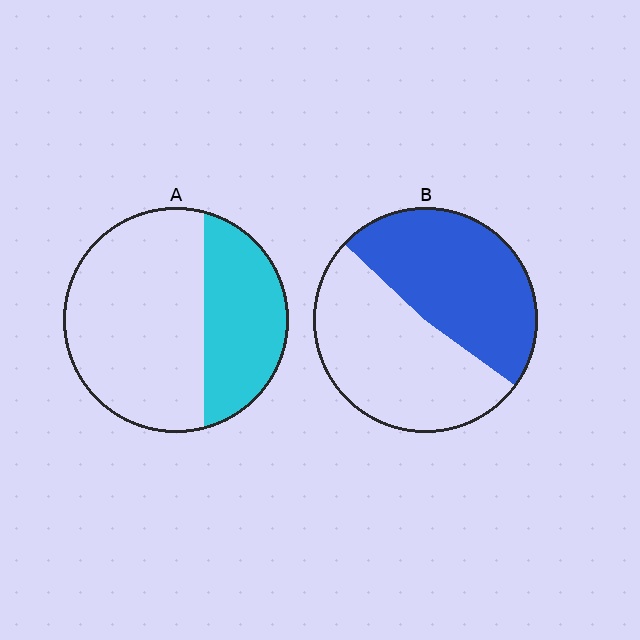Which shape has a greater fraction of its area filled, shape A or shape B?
Shape B.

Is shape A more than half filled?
No.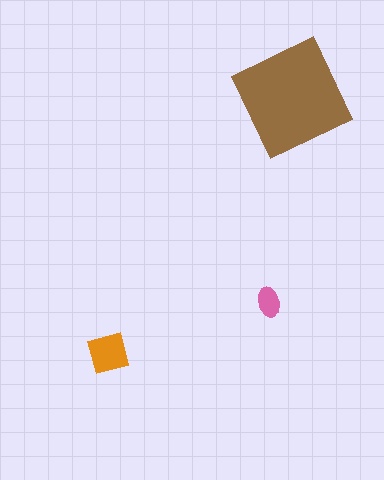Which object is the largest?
The brown square.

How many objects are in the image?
There are 3 objects in the image.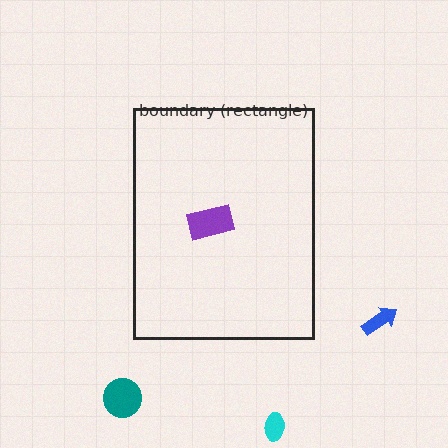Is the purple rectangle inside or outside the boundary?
Inside.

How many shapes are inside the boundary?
1 inside, 3 outside.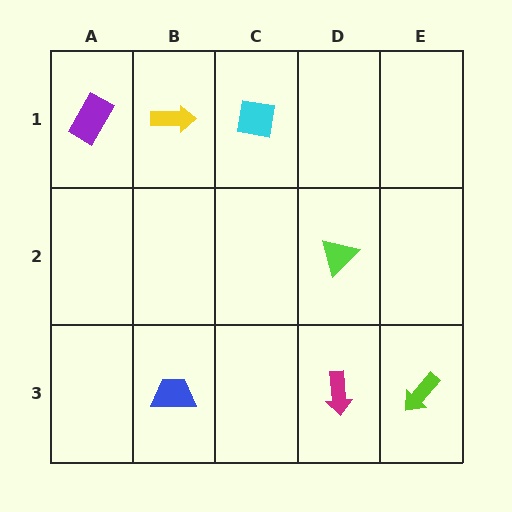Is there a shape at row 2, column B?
No, that cell is empty.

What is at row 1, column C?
A cyan square.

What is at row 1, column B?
A yellow arrow.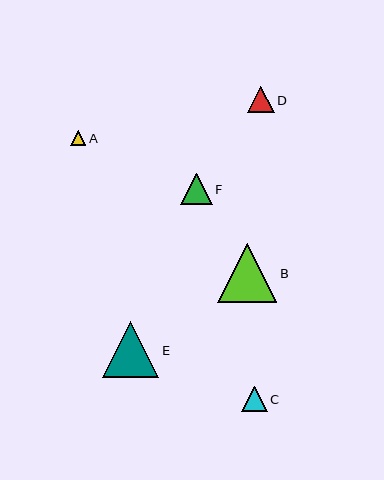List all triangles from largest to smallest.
From largest to smallest: B, E, F, D, C, A.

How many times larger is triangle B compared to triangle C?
Triangle B is approximately 2.3 times the size of triangle C.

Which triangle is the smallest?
Triangle A is the smallest with a size of approximately 15 pixels.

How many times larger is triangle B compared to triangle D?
Triangle B is approximately 2.2 times the size of triangle D.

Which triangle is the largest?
Triangle B is the largest with a size of approximately 59 pixels.